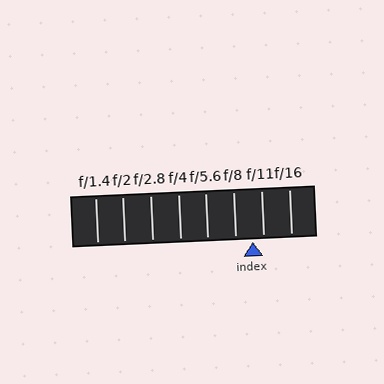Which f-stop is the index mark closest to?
The index mark is closest to f/11.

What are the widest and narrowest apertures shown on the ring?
The widest aperture shown is f/1.4 and the narrowest is f/16.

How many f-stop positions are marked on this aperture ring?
There are 8 f-stop positions marked.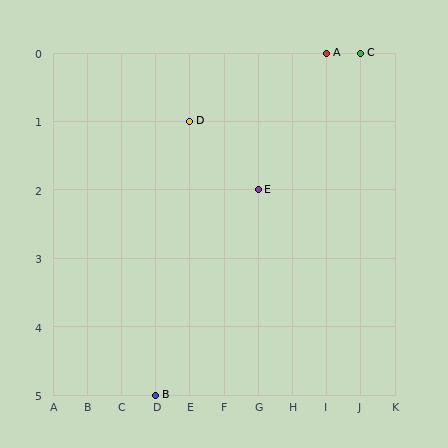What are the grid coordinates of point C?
Point C is at grid coordinates (J, 0).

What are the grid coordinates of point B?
Point B is at grid coordinates (D, 5).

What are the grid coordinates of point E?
Point E is at grid coordinates (G, 2).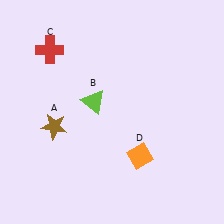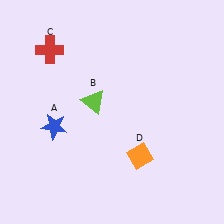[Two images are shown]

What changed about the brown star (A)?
In Image 1, A is brown. In Image 2, it changed to blue.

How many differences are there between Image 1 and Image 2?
There is 1 difference between the two images.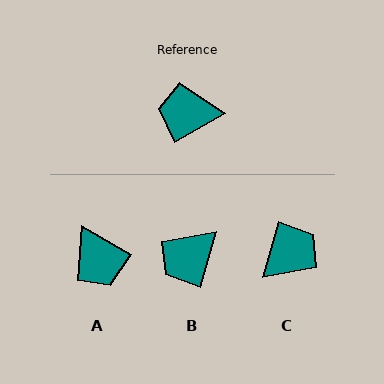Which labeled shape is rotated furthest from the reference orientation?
C, about 136 degrees away.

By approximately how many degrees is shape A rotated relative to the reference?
Approximately 120 degrees counter-clockwise.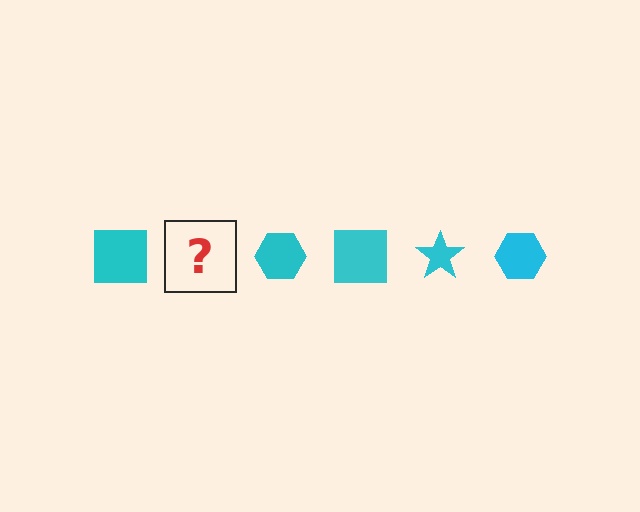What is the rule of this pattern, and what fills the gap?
The rule is that the pattern cycles through square, star, hexagon shapes in cyan. The gap should be filled with a cyan star.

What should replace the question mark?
The question mark should be replaced with a cyan star.